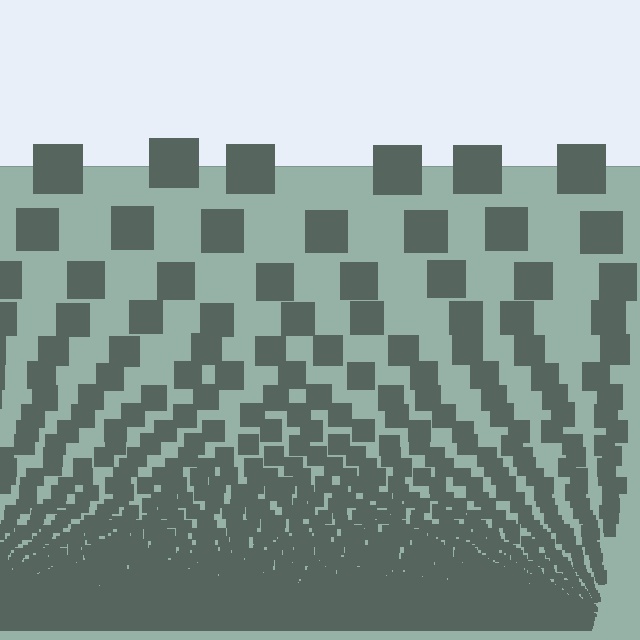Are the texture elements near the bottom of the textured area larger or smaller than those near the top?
Smaller. The gradient is inverted — elements near the bottom are smaller and denser.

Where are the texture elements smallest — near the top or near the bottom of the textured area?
Near the bottom.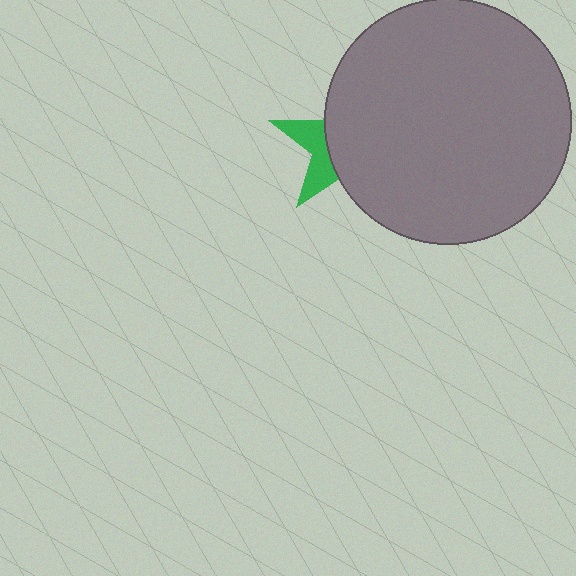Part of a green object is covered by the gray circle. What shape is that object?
It is a star.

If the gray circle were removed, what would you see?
You would see the complete green star.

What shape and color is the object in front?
The object in front is a gray circle.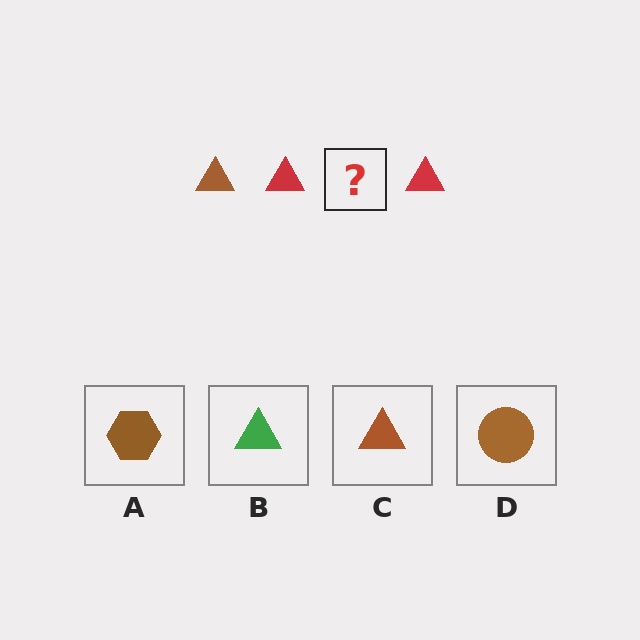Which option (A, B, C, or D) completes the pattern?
C.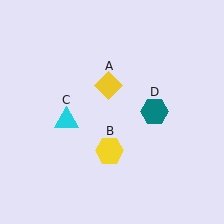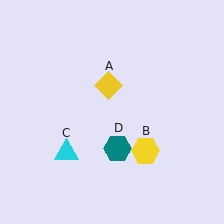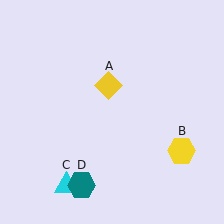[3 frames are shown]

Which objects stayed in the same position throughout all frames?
Yellow diamond (object A) remained stationary.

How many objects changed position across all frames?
3 objects changed position: yellow hexagon (object B), cyan triangle (object C), teal hexagon (object D).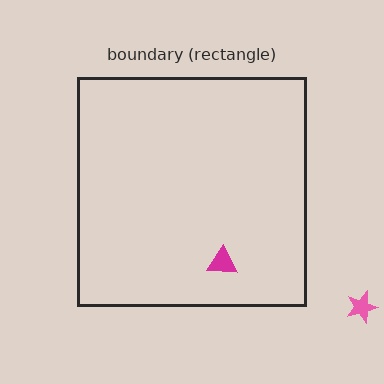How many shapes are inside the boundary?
1 inside, 1 outside.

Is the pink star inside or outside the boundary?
Outside.